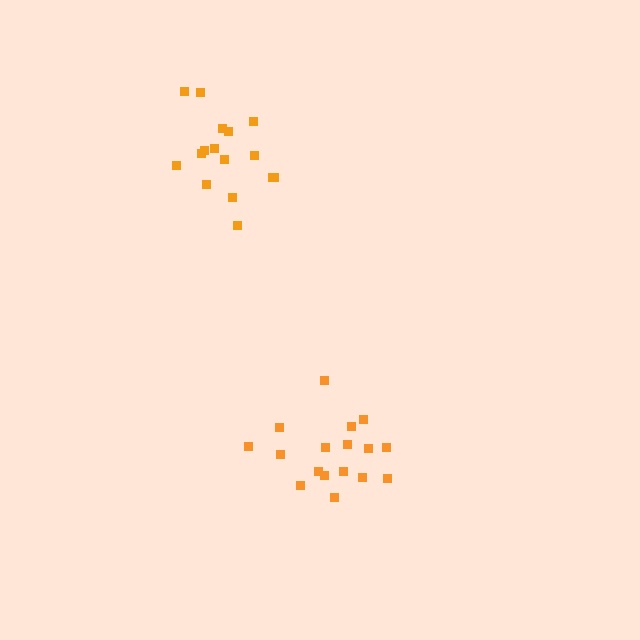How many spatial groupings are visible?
There are 2 spatial groupings.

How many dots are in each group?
Group 1: 17 dots, Group 2: 16 dots (33 total).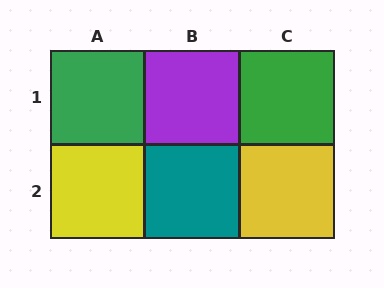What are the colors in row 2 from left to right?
Yellow, teal, yellow.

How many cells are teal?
1 cell is teal.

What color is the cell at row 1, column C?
Green.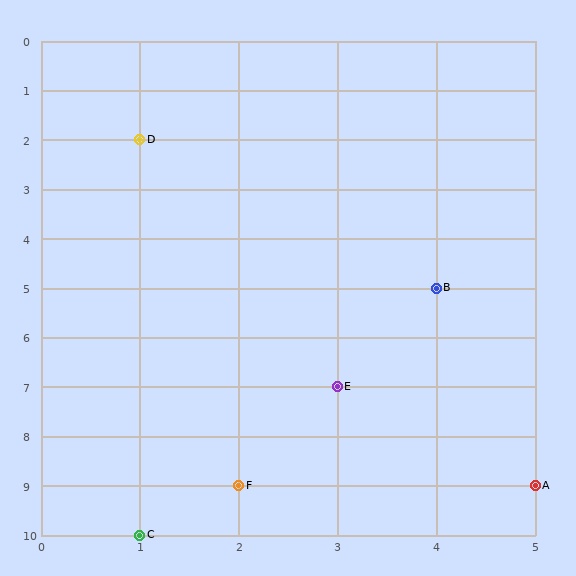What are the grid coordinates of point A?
Point A is at grid coordinates (5, 9).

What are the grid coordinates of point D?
Point D is at grid coordinates (1, 2).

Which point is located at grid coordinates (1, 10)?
Point C is at (1, 10).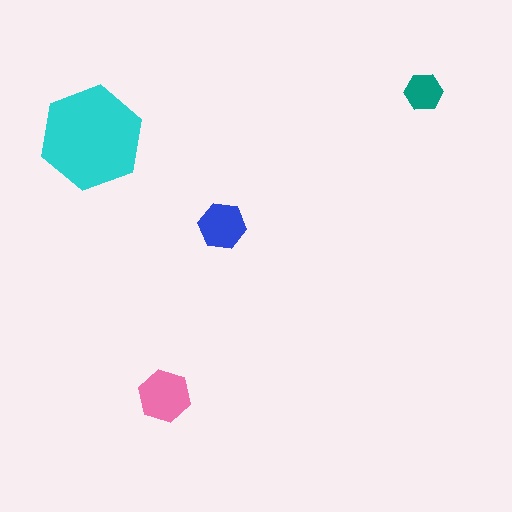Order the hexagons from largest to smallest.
the cyan one, the pink one, the blue one, the teal one.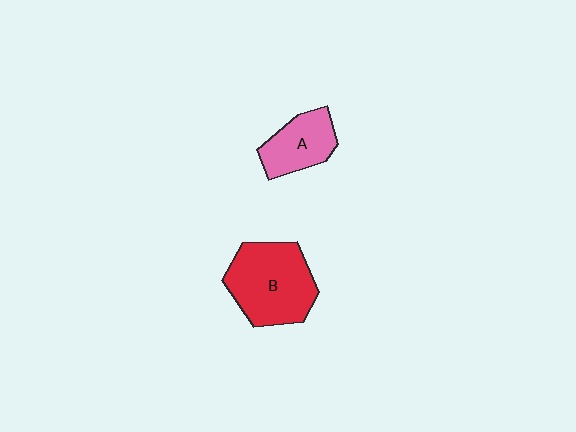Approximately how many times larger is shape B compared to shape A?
Approximately 1.7 times.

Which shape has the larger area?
Shape B (red).